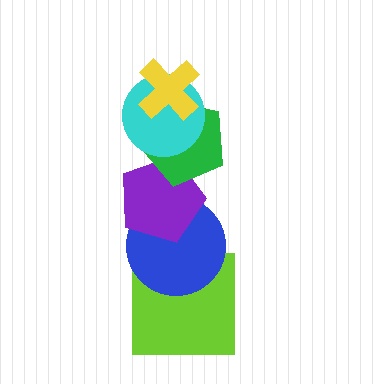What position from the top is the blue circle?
The blue circle is 5th from the top.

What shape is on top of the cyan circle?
The yellow cross is on top of the cyan circle.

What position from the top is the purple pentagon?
The purple pentagon is 4th from the top.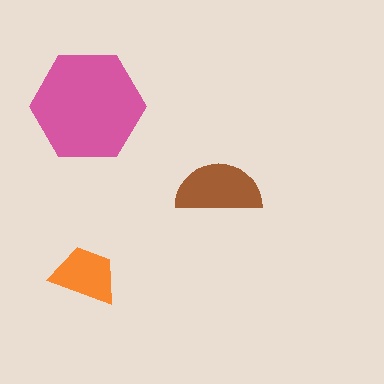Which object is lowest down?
The orange trapezoid is bottommost.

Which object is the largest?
The pink hexagon.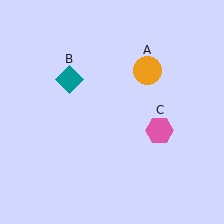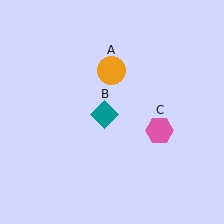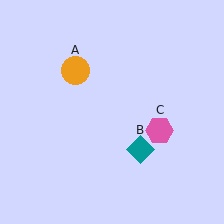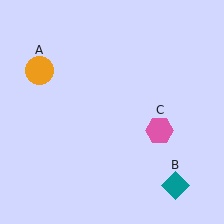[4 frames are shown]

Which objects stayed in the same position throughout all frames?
Pink hexagon (object C) remained stationary.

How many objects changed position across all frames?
2 objects changed position: orange circle (object A), teal diamond (object B).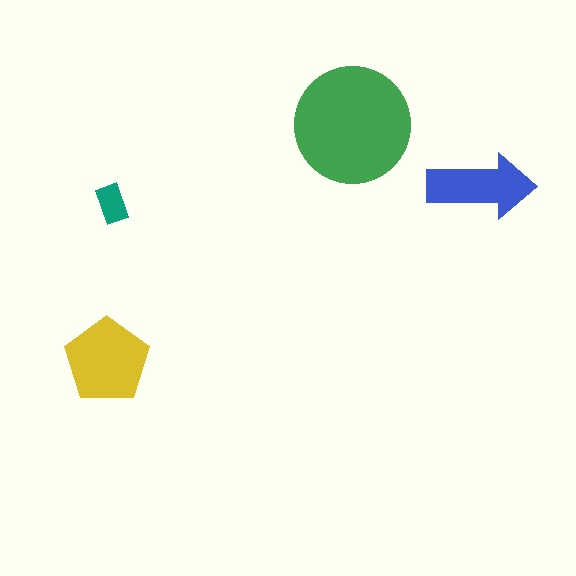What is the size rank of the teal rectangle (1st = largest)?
4th.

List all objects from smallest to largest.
The teal rectangle, the blue arrow, the yellow pentagon, the green circle.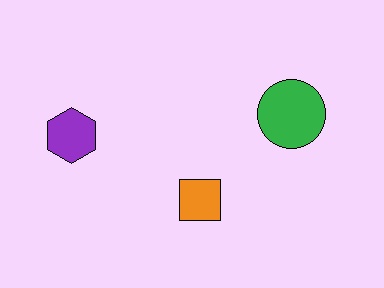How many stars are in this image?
There are no stars.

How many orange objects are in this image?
There is 1 orange object.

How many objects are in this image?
There are 3 objects.